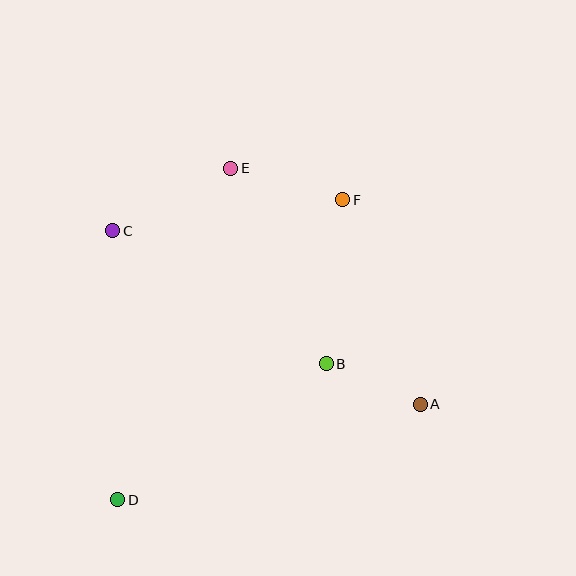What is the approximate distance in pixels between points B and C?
The distance between B and C is approximately 252 pixels.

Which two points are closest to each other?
Points A and B are closest to each other.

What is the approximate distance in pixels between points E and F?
The distance between E and F is approximately 116 pixels.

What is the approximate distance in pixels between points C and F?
The distance between C and F is approximately 232 pixels.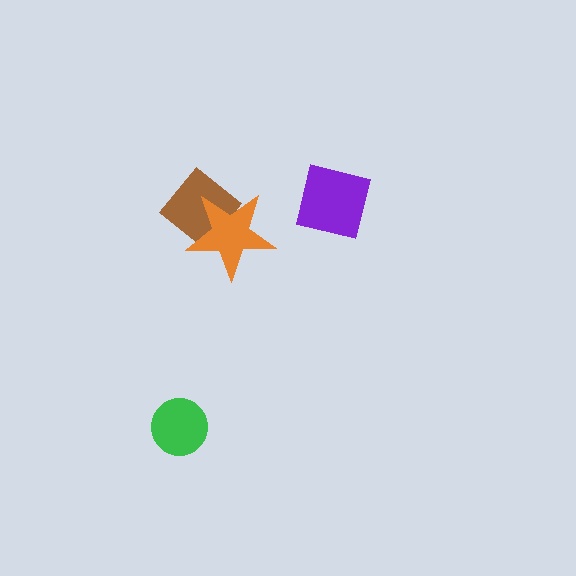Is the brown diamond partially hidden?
Yes, it is partially covered by another shape.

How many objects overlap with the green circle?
0 objects overlap with the green circle.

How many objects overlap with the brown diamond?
1 object overlaps with the brown diamond.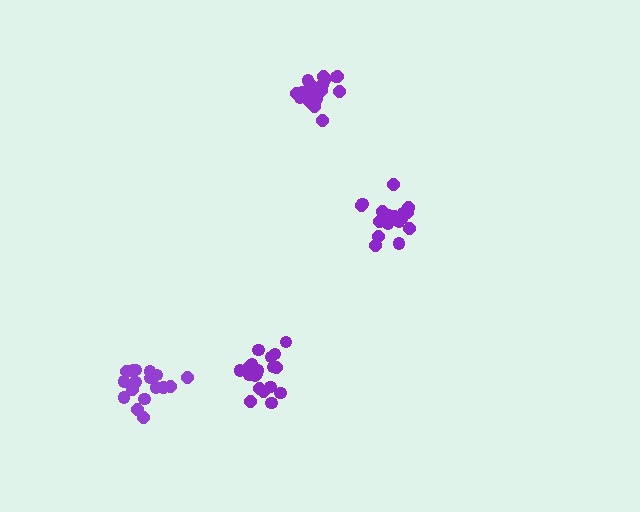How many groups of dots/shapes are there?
There are 4 groups.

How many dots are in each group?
Group 1: 19 dots, Group 2: 19 dots, Group 3: 19 dots, Group 4: 19 dots (76 total).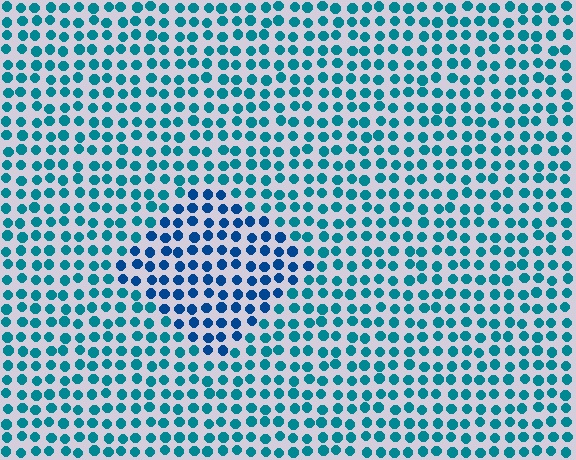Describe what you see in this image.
The image is filled with small teal elements in a uniform arrangement. A diamond-shaped region is visible where the elements are tinted to a slightly different hue, forming a subtle color boundary.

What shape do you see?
I see a diamond.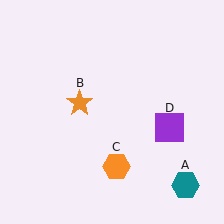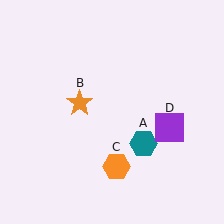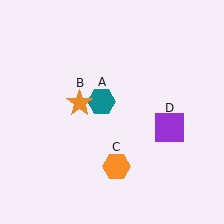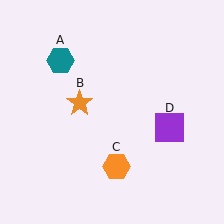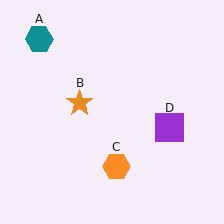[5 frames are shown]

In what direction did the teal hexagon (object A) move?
The teal hexagon (object A) moved up and to the left.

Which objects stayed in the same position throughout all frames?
Orange star (object B) and orange hexagon (object C) and purple square (object D) remained stationary.